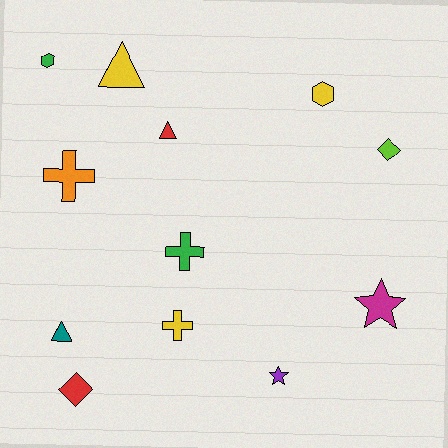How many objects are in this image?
There are 12 objects.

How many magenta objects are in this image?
There is 1 magenta object.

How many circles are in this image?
There are no circles.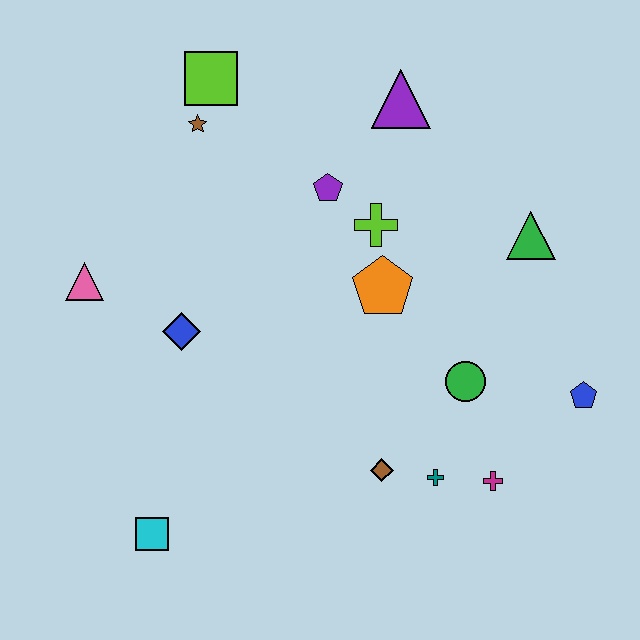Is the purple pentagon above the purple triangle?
No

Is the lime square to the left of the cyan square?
No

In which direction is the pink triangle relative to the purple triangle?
The pink triangle is to the left of the purple triangle.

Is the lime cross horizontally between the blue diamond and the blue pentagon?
Yes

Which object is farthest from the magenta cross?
The lime square is farthest from the magenta cross.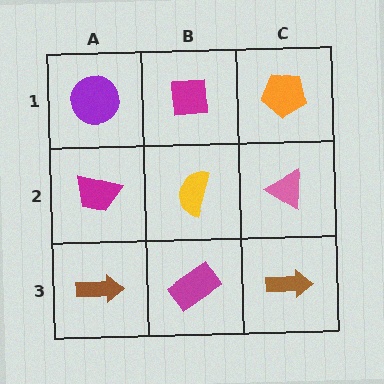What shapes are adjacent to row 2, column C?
An orange pentagon (row 1, column C), a brown arrow (row 3, column C), a yellow semicircle (row 2, column B).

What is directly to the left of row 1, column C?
A magenta square.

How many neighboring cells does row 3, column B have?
3.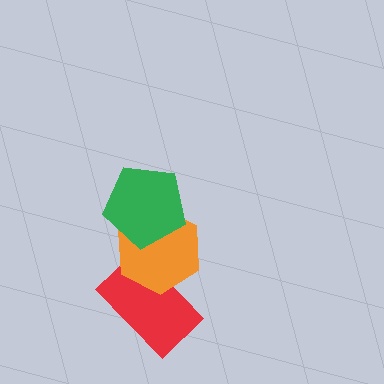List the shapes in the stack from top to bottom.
From top to bottom: the green pentagon, the orange hexagon, the red rectangle.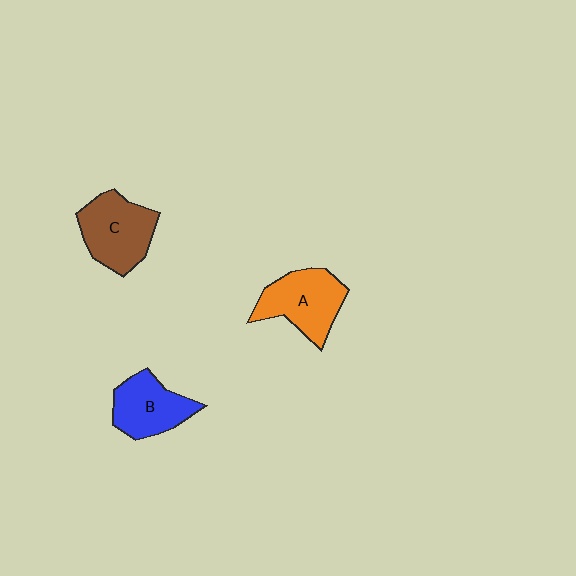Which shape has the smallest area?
Shape B (blue).